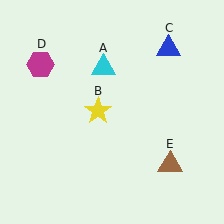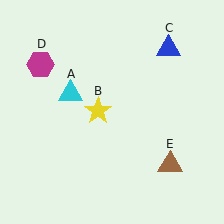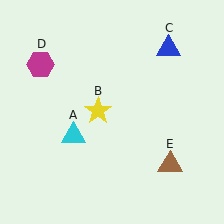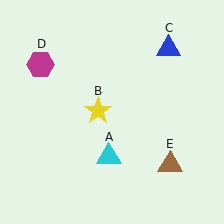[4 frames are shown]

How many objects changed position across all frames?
1 object changed position: cyan triangle (object A).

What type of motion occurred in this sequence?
The cyan triangle (object A) rotated counterclockwise around the center of the scene.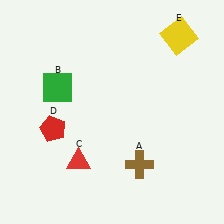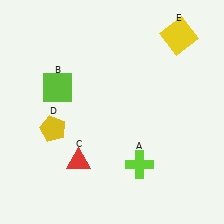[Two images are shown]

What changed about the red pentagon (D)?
In Image 1, D is red. In Image 2, it changed to yellow.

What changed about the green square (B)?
In Image 1, B is green. In Image 2, it changed to lime.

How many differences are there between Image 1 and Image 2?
There are 3 differences between the two images.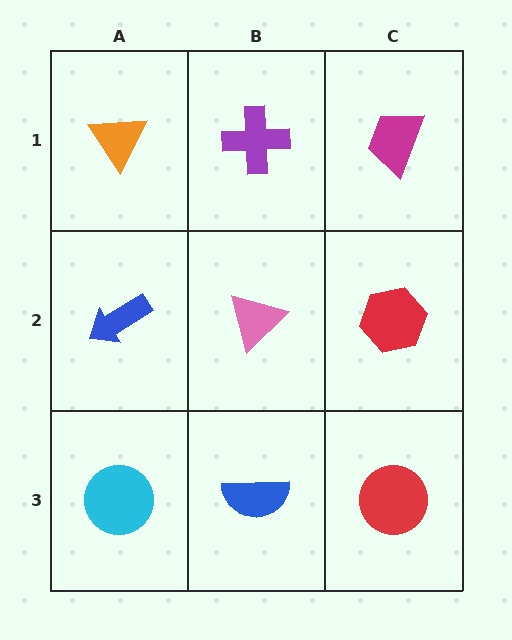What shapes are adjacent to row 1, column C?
A red hexagon (row 2, column C), a purple cross (row 1, column B).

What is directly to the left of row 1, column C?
A purple cross.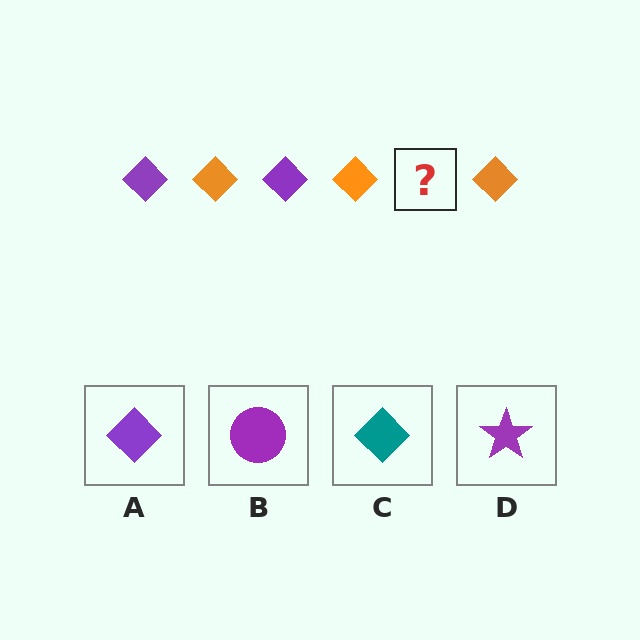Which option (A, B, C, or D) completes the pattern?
A.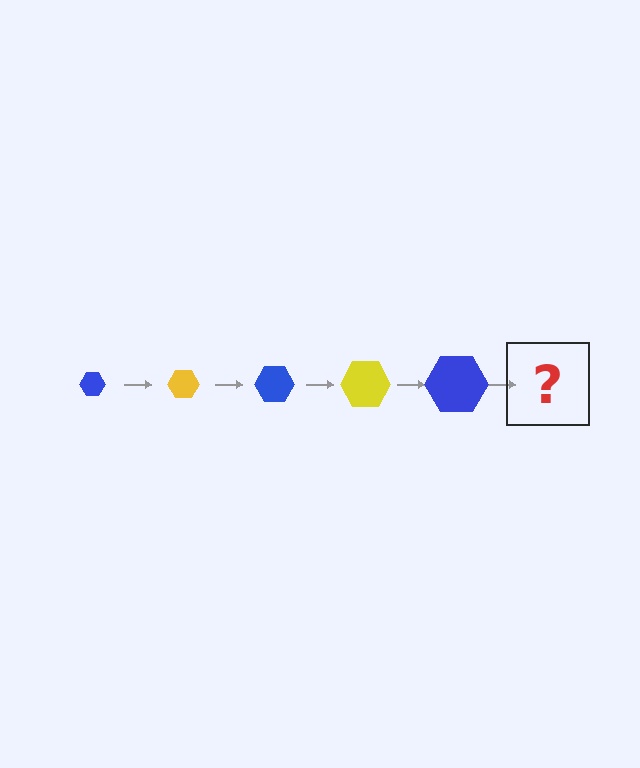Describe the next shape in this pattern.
It should be a yellow hexagon, larger than the previous one.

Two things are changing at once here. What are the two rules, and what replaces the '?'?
The two rules are that the hexagon grows larger each step and the color cycles through blue and yellow. The '?' should be a yellow hexagon, larger than the previous one.